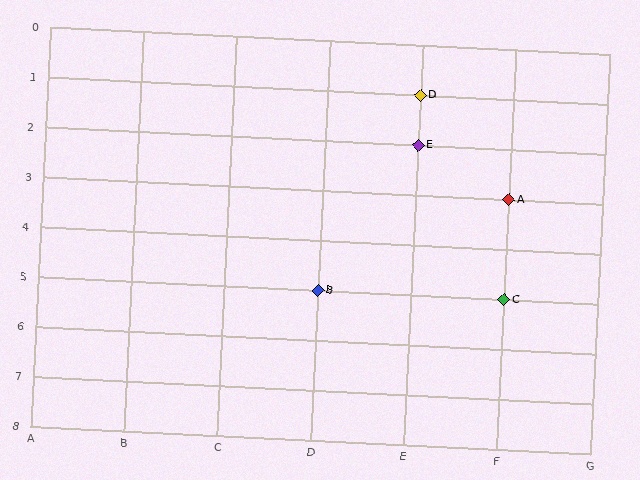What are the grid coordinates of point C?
Point C is at grid coordinates (F, 5).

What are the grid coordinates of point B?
Point B is at grid coordinates (D, 5).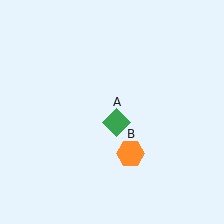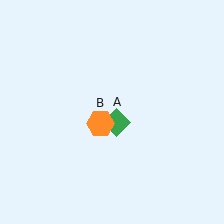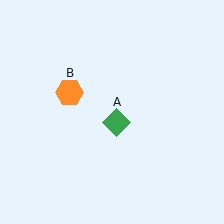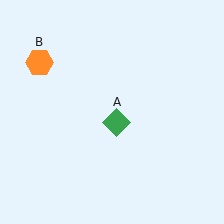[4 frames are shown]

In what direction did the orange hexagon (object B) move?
The orange hexagon (object B) moved up and to the left.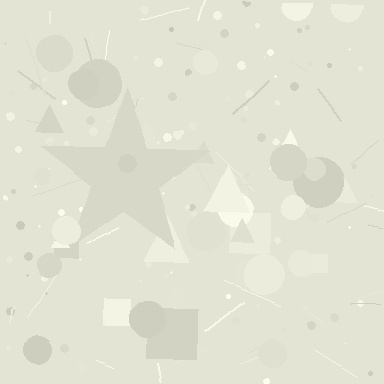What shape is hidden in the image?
A star is hidden in the image.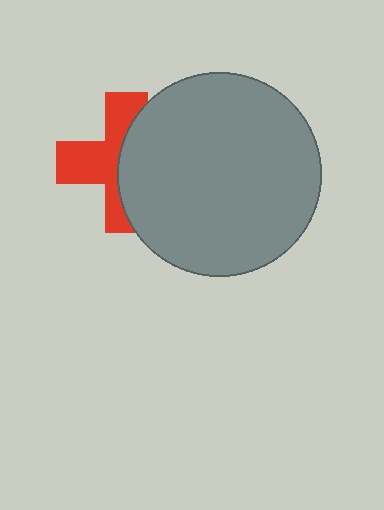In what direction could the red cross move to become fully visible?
The red cross could move left. That would shift it out from behind the gray circle entirely.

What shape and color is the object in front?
The object in front is a gray circle.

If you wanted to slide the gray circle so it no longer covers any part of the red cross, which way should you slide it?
Slide it right — that is the most direct way to separate the two shapes.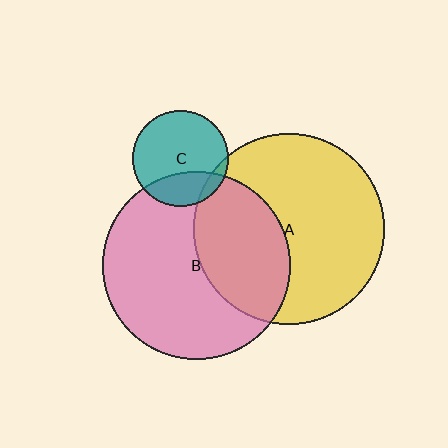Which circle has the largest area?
Circle A (yellow).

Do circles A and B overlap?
Yes.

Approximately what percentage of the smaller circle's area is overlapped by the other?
Approximately 35%.